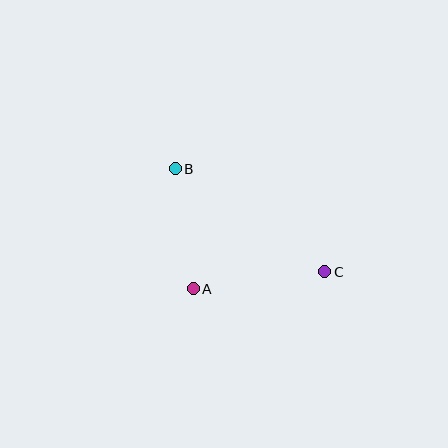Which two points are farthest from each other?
Points B and C are farthest from each other.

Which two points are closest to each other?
Points A and B are closest to each other.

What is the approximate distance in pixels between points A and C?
The distance between A and C is approximately 132 pixels.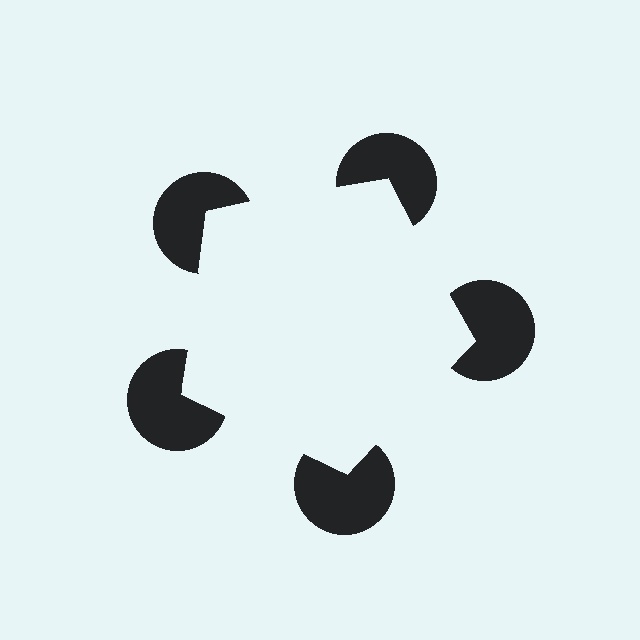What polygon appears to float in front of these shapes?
An illusory pentagon — its edges are inferred from the aligned wedge cuts in the pac-man discs, not physically drawn.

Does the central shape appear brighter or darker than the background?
It typically appears slightly brighter than the background, even though no actual brightness change is drawn.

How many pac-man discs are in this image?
There are 5 — one at each vertex of the illusory pentagon.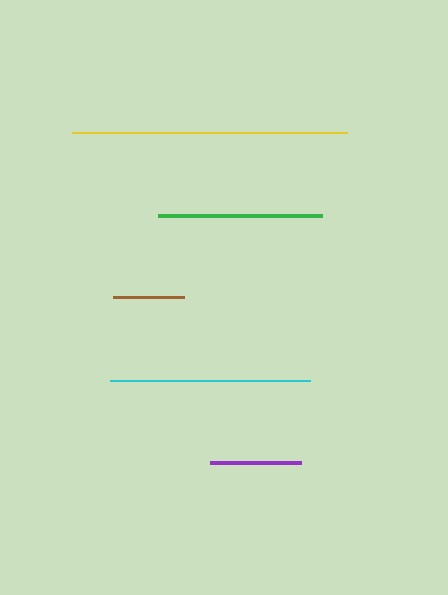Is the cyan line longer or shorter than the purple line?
The cyan line is longer than the purple line.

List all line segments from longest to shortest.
From longest to shortest: yellow, cyan, green, purple, brown.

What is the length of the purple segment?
The purple segment is approximately 91 pixels long.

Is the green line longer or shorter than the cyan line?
The cyan line is longer than the green line.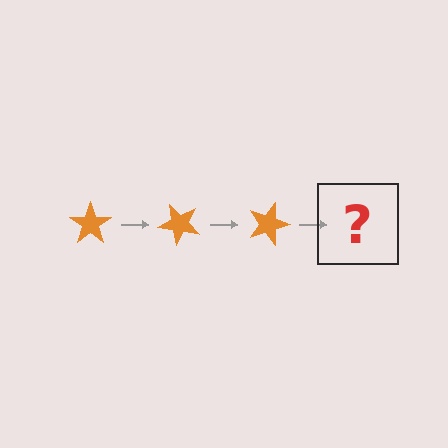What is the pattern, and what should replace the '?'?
The pattern is that the star rotates 45 degrees each step. The '?' should be an orange star rotated 135 degrees.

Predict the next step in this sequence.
The next step is an orange star rotated 135 degrees.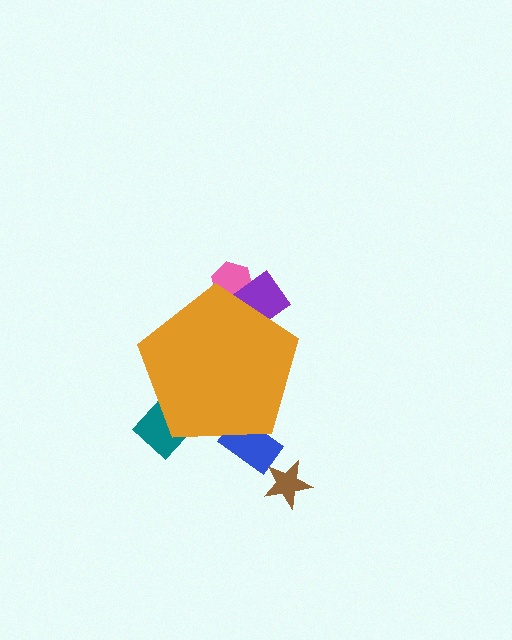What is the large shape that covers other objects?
An orange pentagon.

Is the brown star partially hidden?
No, the brown star is fully visible.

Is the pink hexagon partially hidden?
Yes, the pink hexagon is partially hidden behind the orange pentagon.